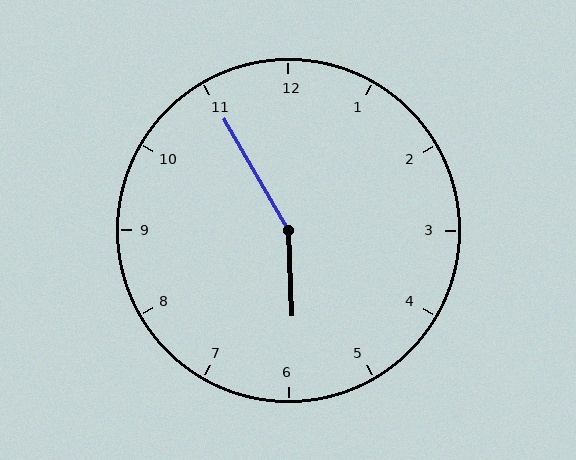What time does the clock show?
5:55.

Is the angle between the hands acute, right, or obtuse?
It is obtuse.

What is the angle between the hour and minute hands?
Approximately 152 degrees.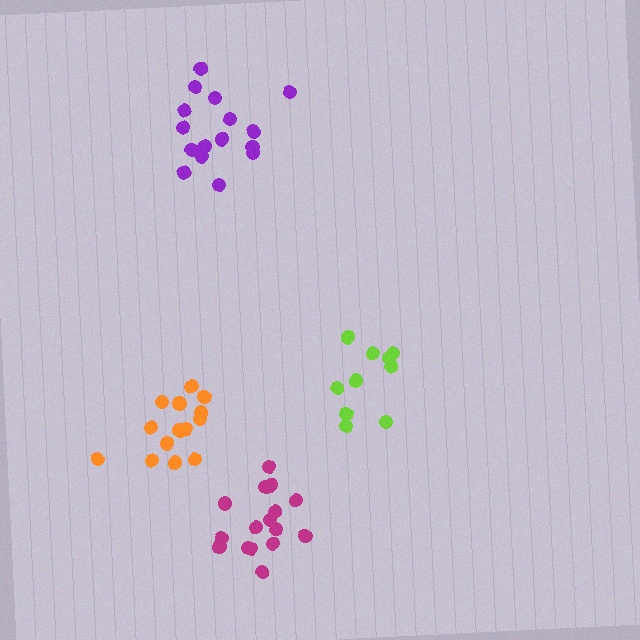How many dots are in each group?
Group 1: 14 dots, Group 2: 16 dots, Group 3: 10 dots, Group 4: 16 dots (56 total).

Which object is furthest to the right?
The lime cluster is rightmost.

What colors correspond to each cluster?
The clusters are colored: orange, purple, lime, magenta.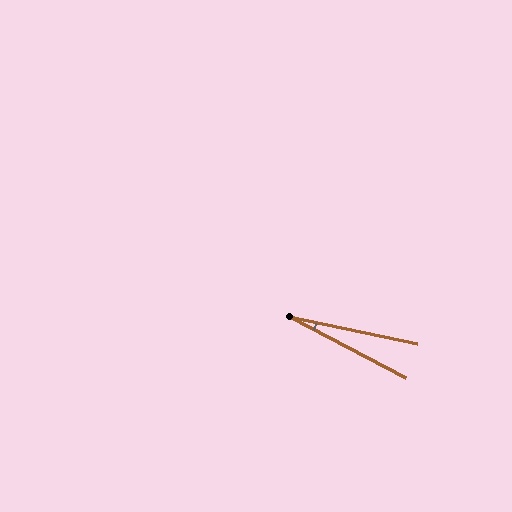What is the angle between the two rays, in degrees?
Approximately 16 degrees.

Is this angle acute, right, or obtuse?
It is acute.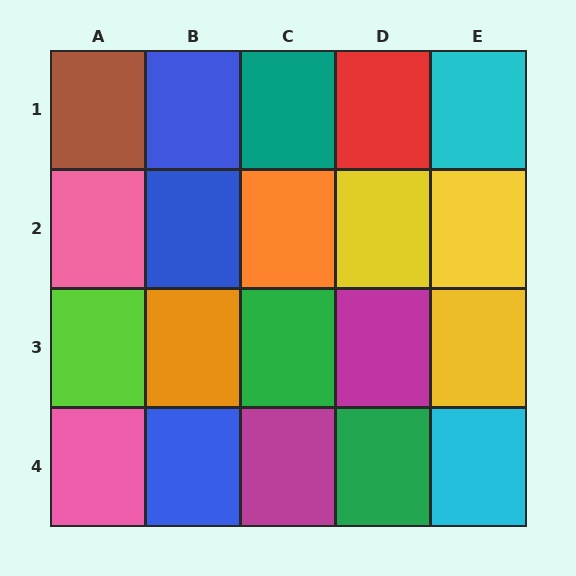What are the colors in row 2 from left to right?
Pink, blue, orange, yellow, yellow.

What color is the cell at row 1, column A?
Brown.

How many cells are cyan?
2 cells are cyan.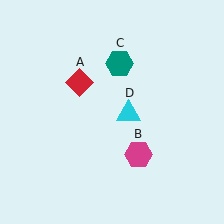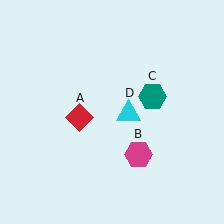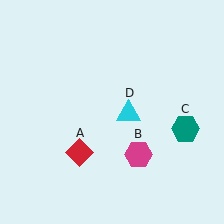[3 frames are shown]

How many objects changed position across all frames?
2 objects changed position: red diamond (object A), teal hexagon (object C).